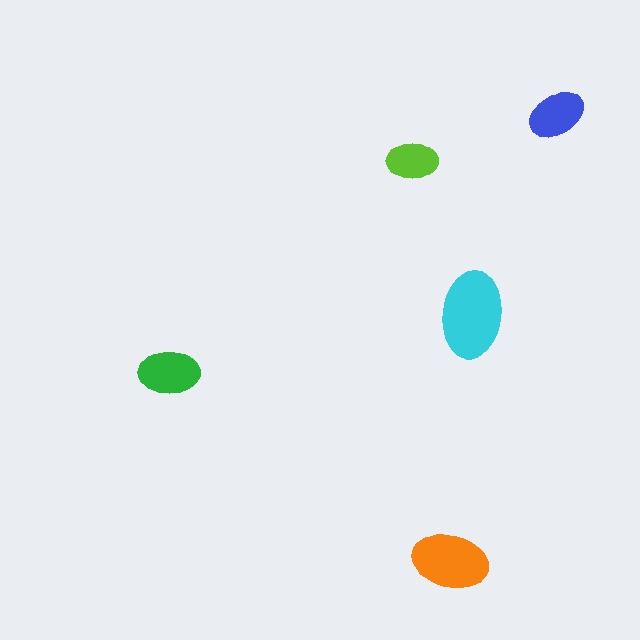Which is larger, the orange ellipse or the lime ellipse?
The orange one.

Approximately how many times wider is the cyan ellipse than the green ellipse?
About 1.5 times wider.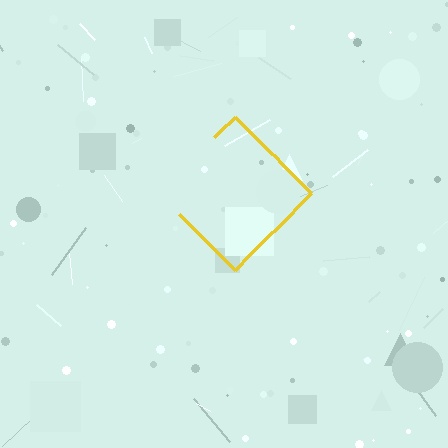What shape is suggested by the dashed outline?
The dashed outline suggests a diamond.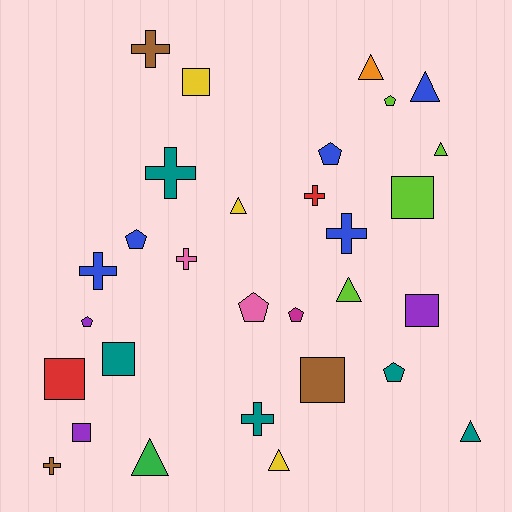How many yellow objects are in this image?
There are 3 yellow objects.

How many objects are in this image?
There are 30 objects.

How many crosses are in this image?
There are 8 crosses.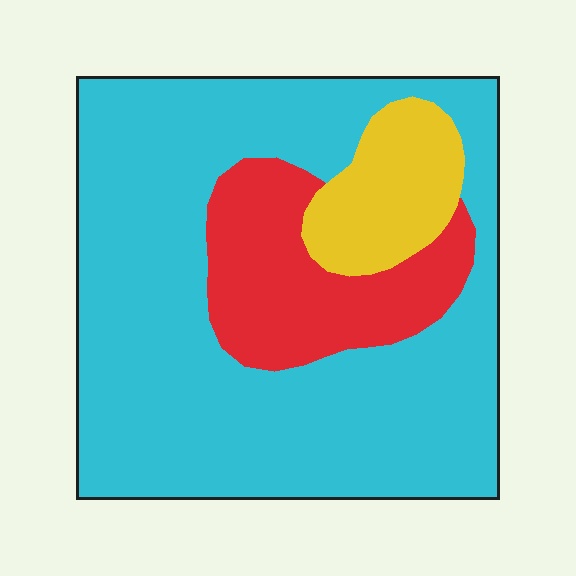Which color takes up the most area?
Cyan, at roughly 70%.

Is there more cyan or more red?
Cyan.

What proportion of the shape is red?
Red takes up about one fifth (1/5) of the shape.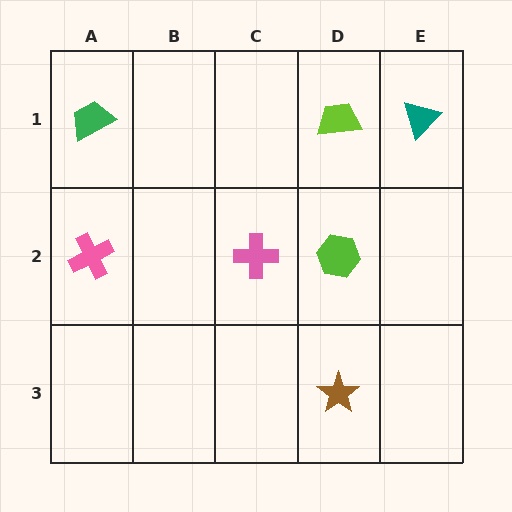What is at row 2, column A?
A pink cross.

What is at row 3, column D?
A brown star.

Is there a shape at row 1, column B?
No, that cell is empty.